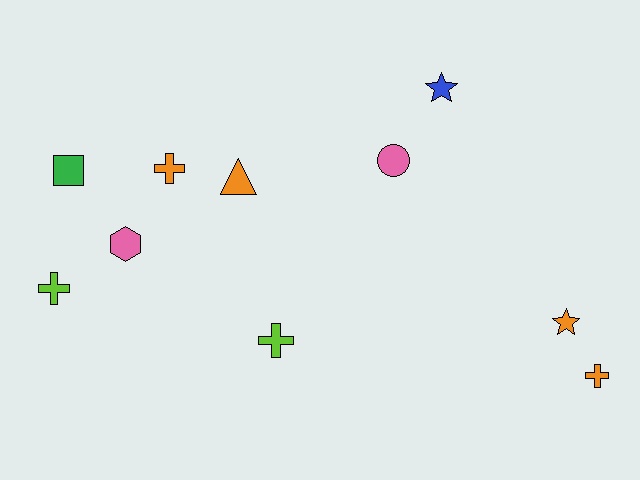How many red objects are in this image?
There are no red objects.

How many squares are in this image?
There is 1 square.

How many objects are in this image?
There are 10 objects.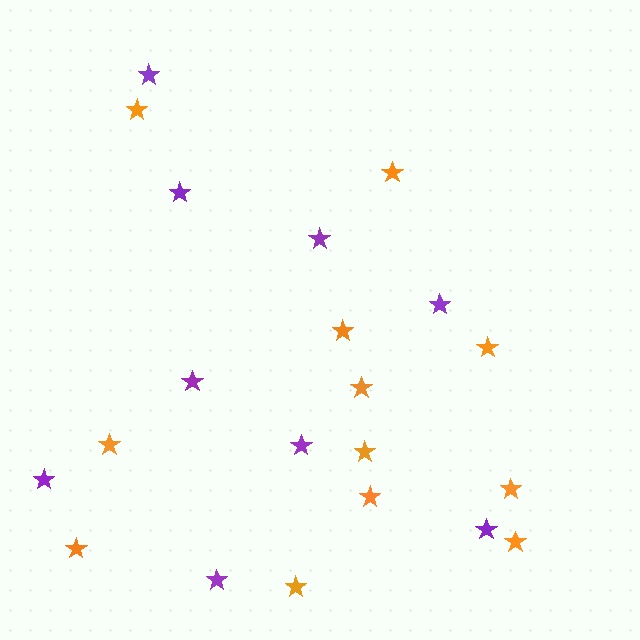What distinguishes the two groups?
There are 2 groups: one group of purple stars (9) and one group of orange stars (12).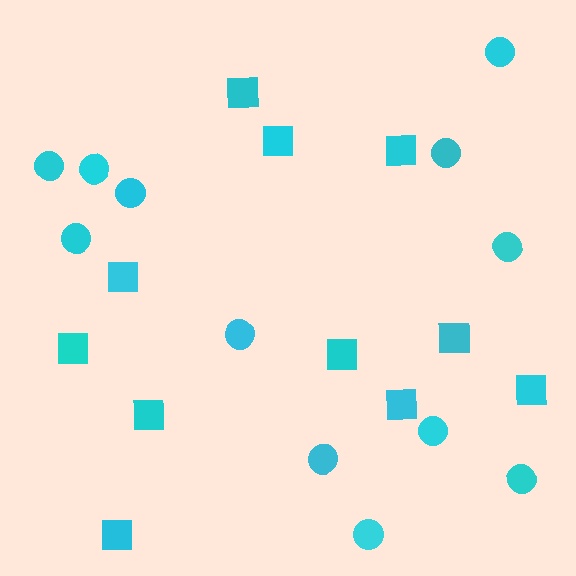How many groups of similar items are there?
There are 2 groups: one group of squares (11) and one group of circles (12).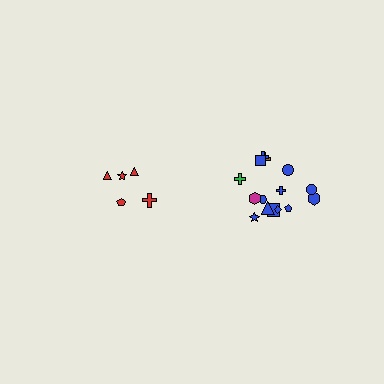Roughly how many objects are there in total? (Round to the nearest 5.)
Roughly 20 objects in total.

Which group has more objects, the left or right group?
The right group.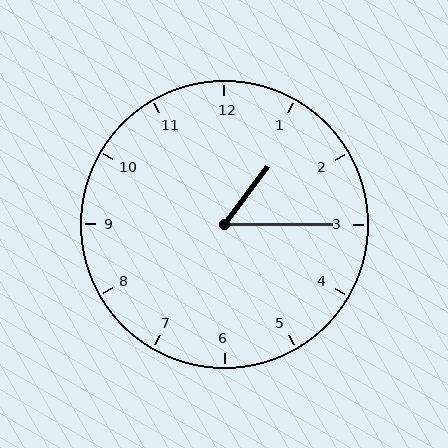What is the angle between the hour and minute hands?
Approximately 52 degrees.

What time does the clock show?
1:15.